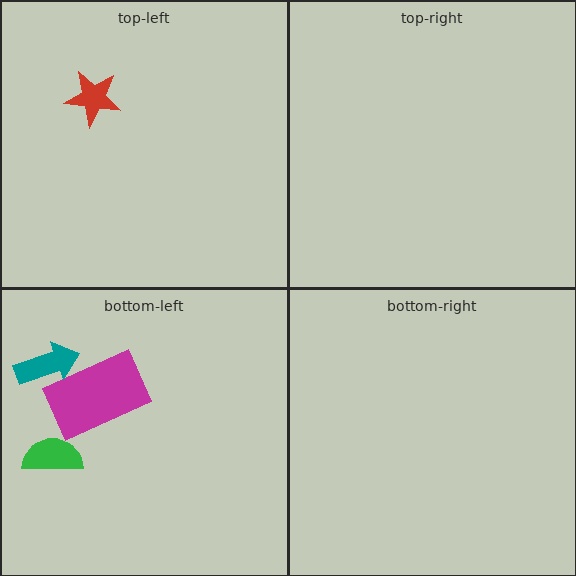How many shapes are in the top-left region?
1.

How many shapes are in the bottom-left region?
3.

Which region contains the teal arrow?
The bottom-left region.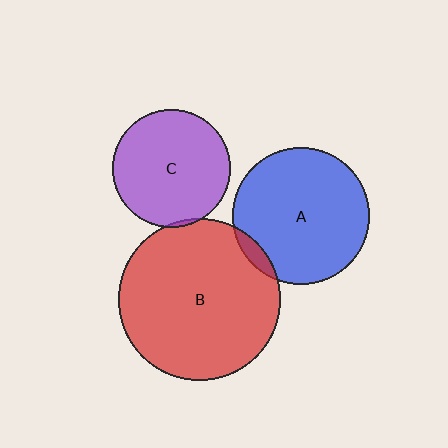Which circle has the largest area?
Circle B (red).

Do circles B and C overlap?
Yes.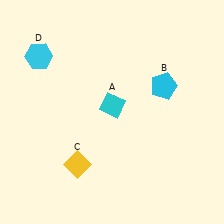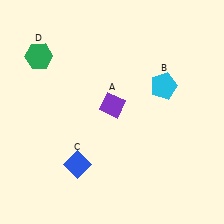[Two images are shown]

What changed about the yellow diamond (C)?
In Image 1, C is yellow. In Image 2, it changed to blue.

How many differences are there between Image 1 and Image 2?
There are 3 differences between the two images.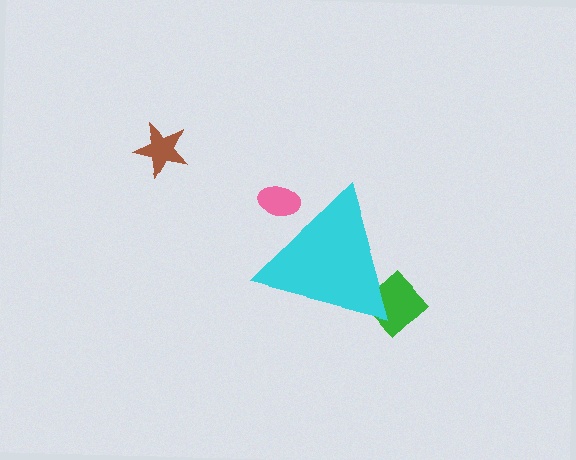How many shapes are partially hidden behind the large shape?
2 shapes are partially hidden.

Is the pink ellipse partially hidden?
Yes, the pink ellipse is partially hidden behind the cyan triangle.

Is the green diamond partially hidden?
Yes, the green diamond is partially hidden behind the cyan triangle.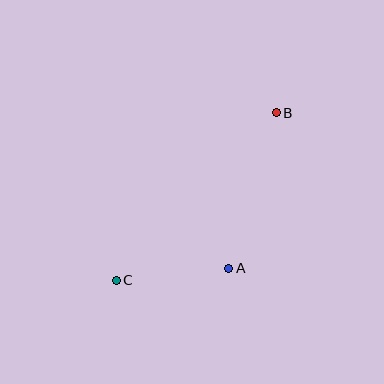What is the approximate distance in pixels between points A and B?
The distance between A and B is approximately 163 pixels.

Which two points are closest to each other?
Points A and C are closest to each other.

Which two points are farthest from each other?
Points B and C are farthest from each other.